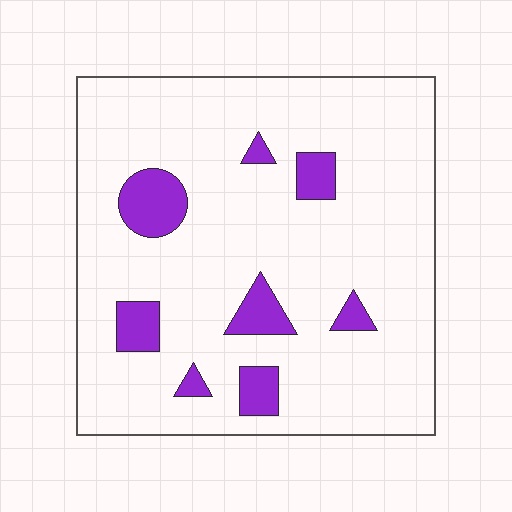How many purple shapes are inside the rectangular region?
8.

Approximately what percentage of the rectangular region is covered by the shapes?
Approximately 10%.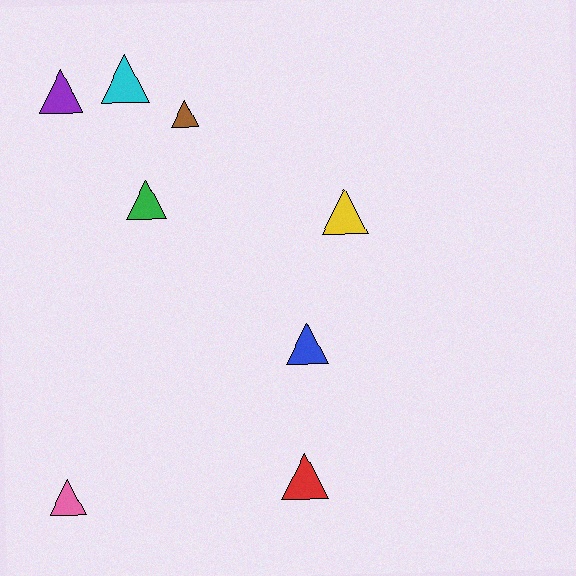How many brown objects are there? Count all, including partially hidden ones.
There is 1 brown object.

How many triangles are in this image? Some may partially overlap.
There are 8 triangles.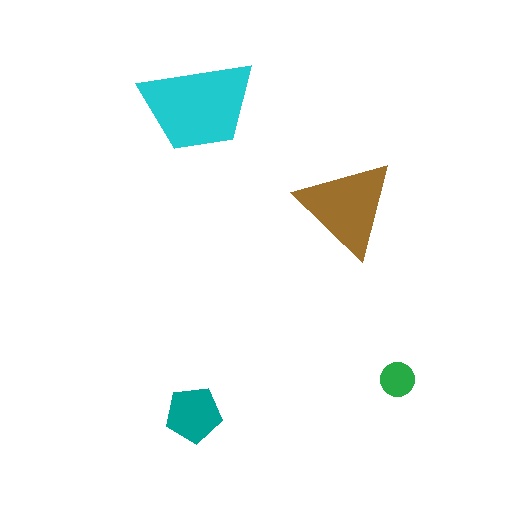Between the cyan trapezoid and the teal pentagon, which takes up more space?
The cyan trapezoid.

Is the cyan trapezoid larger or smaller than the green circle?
Larger.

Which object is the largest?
The cyan trapezoid.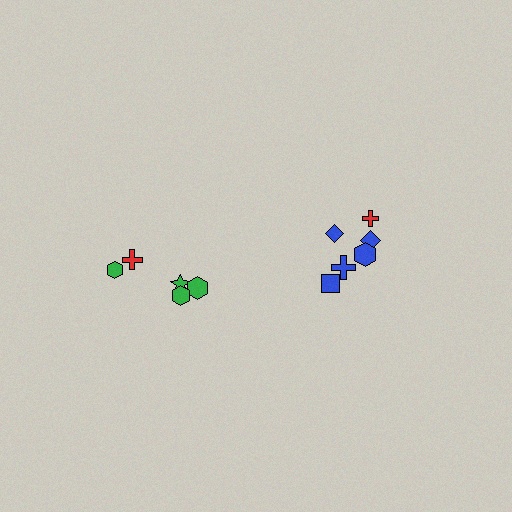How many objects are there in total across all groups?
There are 12 objects.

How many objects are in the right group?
There are 7 objects.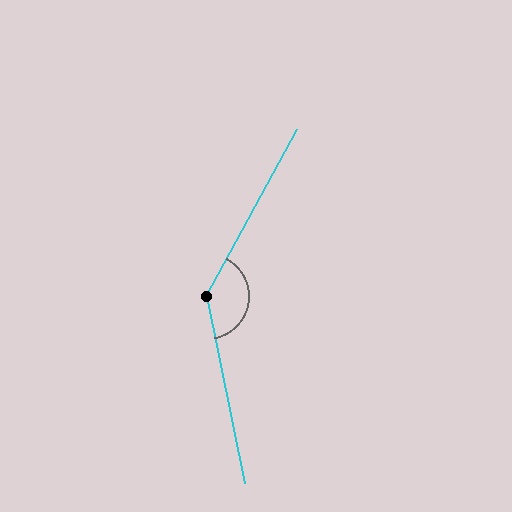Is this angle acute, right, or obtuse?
It is obtuse.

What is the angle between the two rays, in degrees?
Approximately 140 degrees.